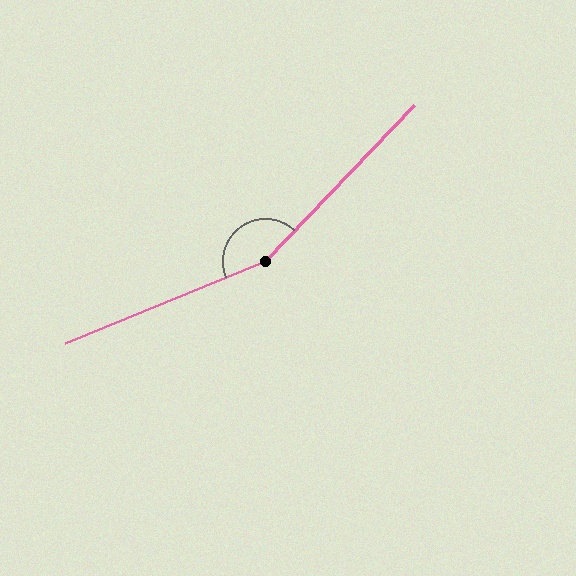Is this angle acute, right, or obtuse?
It is obtuse.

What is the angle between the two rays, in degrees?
Approximately 156 degrees.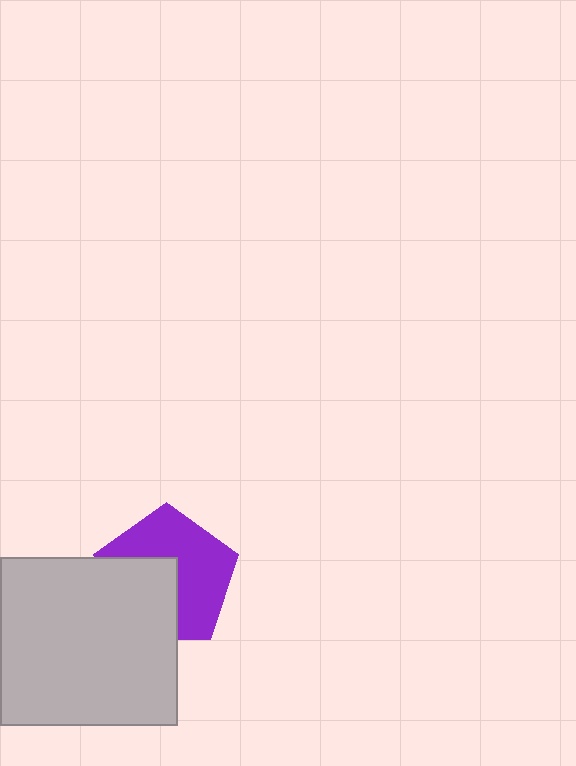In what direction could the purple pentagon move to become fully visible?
The purple pentagon could move toward the upper-right. That would shift it out from behind the light gray rectangle entirely.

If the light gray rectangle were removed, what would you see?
You would see the complete purple pentagon.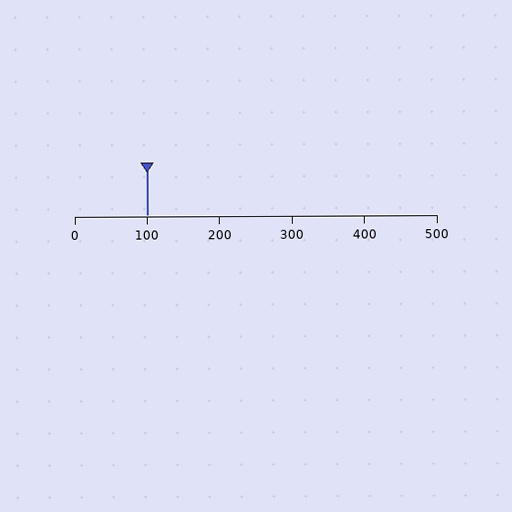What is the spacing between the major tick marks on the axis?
The major ticks are spaced 100 apart.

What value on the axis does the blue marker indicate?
The marker indicates approximately 100.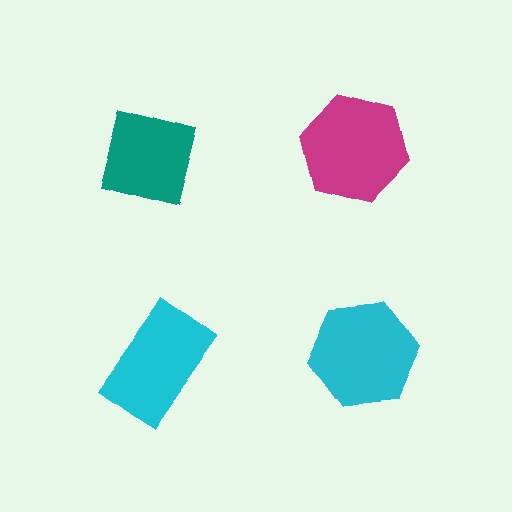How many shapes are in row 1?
2 shapes.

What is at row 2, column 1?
A cyan rectangle.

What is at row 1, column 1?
A teal square.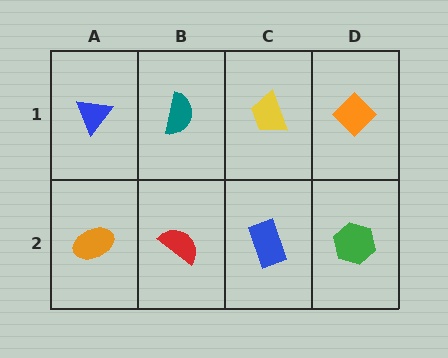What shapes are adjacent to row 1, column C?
A blue rectangle (row 2, column C), a teal semicircle (row 1, column B), an orange diamond (row 1, column D).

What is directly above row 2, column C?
A yellow trapezoid.